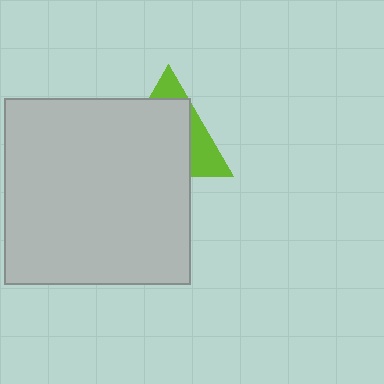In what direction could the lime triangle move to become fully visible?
The lime triangle could move toward the upper-right. That would shift it out from behind the light gray square entirely.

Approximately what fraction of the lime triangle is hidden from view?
Roughly 70% of the lime triangle is hidden behind the light gray square.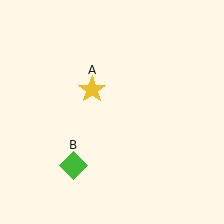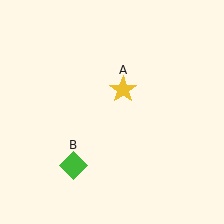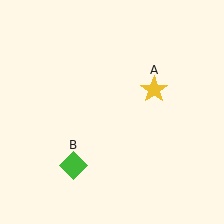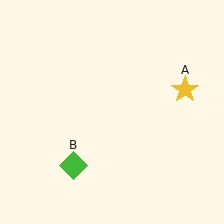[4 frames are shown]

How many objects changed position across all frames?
1 object changed position: yellow star (object A).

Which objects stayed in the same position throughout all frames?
Green diamond (object B) remained stationary.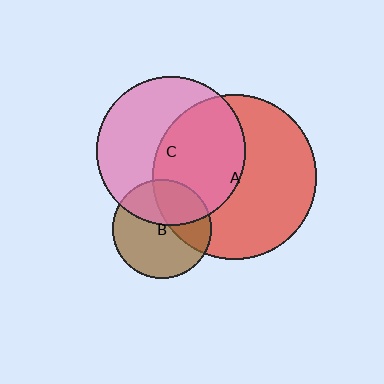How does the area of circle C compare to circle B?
Approximately 2.3 times.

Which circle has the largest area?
Circle A (red).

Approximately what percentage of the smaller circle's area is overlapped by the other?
Approximately 40%.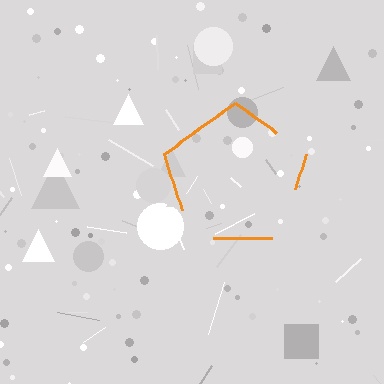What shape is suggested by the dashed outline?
The dashed outline suggests a pentagon.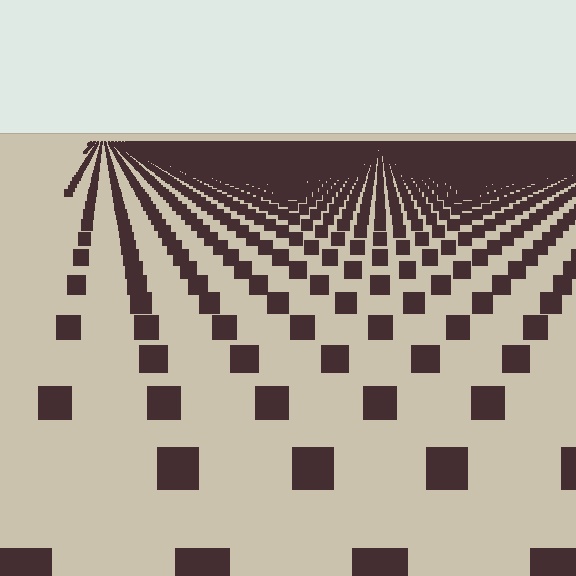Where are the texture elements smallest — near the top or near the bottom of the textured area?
Near the top.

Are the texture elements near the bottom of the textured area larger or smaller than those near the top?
Larger. Near the bottom, elements are closer to the viewer and appear at a bigger on-screen size.